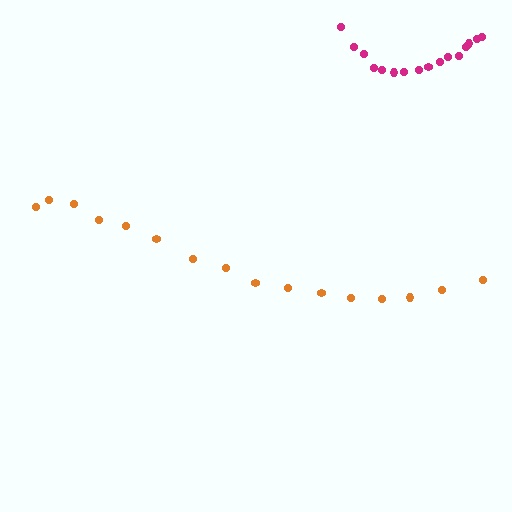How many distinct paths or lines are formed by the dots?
There are 2 distinct paths.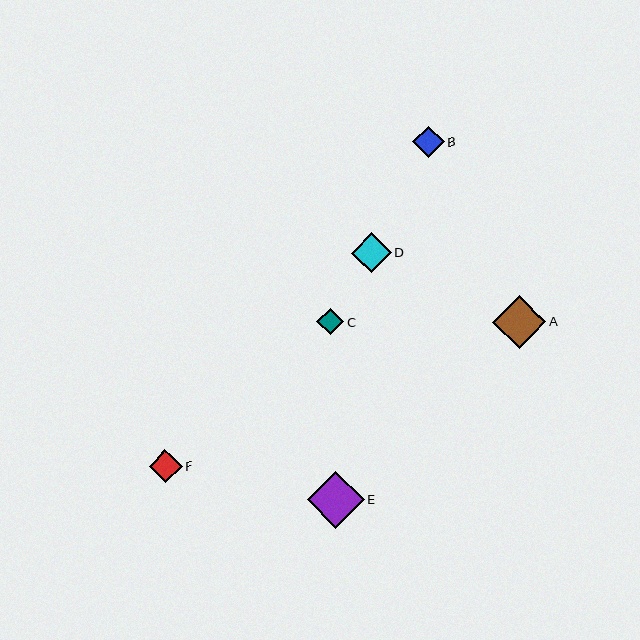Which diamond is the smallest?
Diamond C is the smallest with a size of approximately 27 pixels.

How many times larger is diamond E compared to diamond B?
Diamond E is approximately 1.8 times the size of diamond B.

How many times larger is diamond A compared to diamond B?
Diamond A is approximately 1.7 times the size of diamond B.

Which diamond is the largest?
Diamond E is the largest with a size of approximately 57 pixels.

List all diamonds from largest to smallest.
From largest to smallest: E, A, D, F, B, C.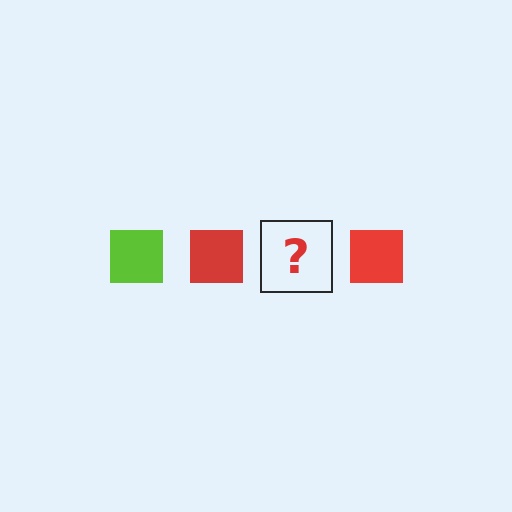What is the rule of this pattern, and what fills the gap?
The rule is that the pattern cycles through lime, red squares. The gap should be filled with a lime square.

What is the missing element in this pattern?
The missing element is a lime square.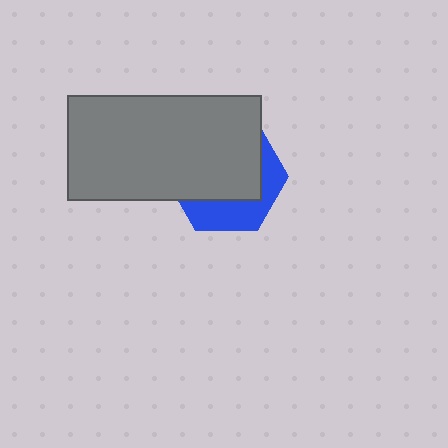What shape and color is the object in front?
The object in front is a gray rectangle.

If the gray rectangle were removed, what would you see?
You would see the complete blue hexagon.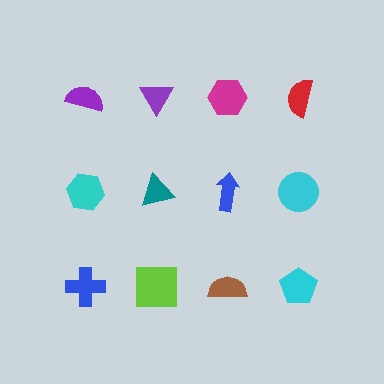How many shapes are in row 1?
4 shapes.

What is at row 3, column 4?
A cyan pentagon.